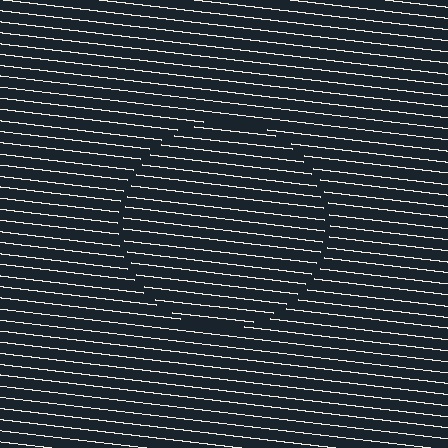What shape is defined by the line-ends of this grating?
An illusory circle. The interior of the shape contains the same grating, shifted by half a period — the contour is defined by the phase discontinuity where line-ends from the inner and outer gratings abut.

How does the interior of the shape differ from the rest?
The interior of the shape contains the same grating, shifted by half a period — the contour is defined by the phase discontinuity where line-ends from the inner and outer gratings abut.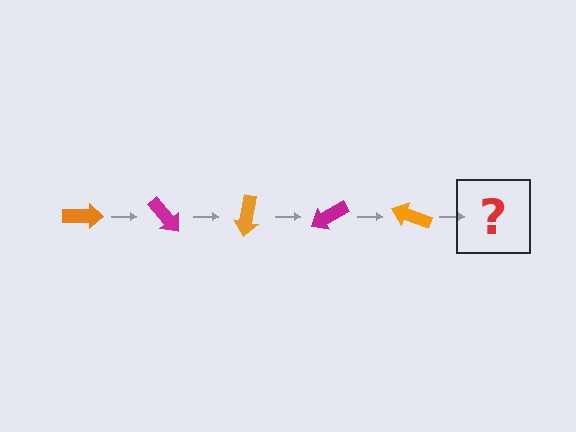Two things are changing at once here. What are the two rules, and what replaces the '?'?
The two rules are that it rotates 50 degrees each step and the color cycles through orange and magenta. The '?' should be a magenta arrow, rotated 250 degrees from the start.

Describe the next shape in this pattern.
It should be a magenta arrow, rotated 250 degrees from the start.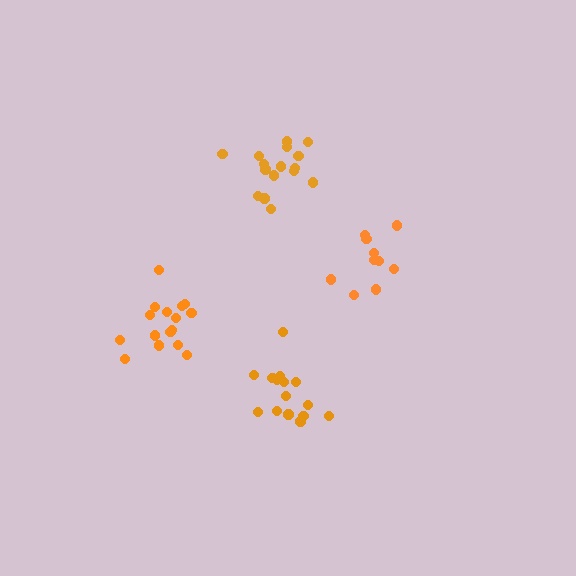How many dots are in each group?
Group 1: 10 dots, Group 2: 15 dots, Group 3: 16 dots, Group 4: 16 dots (57 total).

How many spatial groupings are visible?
There are 4 spatial groupings.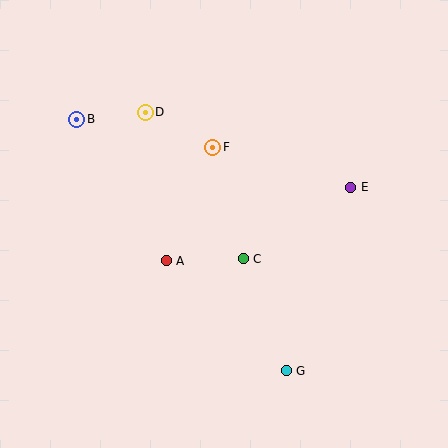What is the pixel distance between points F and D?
The distance between F and D is 76 pixels.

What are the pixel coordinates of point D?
Point D is at (145, 113).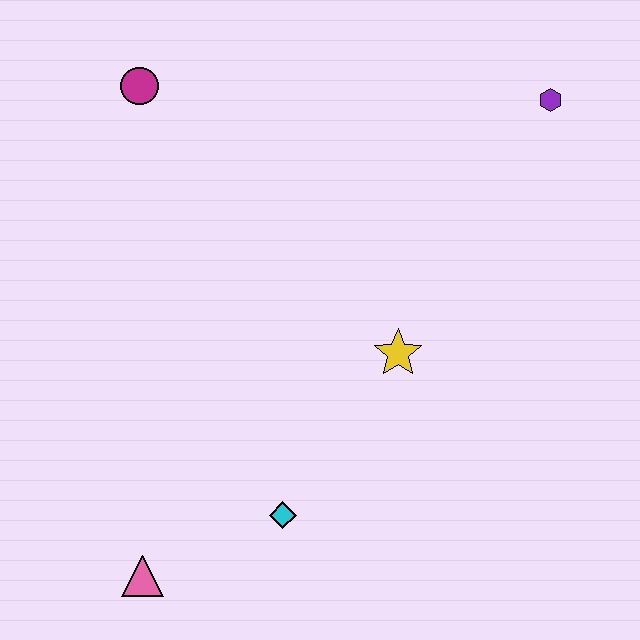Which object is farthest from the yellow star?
The magenta circle is farthest from the yellow star.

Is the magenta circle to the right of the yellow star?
No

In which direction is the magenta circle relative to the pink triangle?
The magenta circle is above the pink triangle.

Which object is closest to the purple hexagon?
The yellow star is closest to the purple hexagon.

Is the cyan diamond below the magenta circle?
Yes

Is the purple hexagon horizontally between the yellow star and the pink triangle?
No